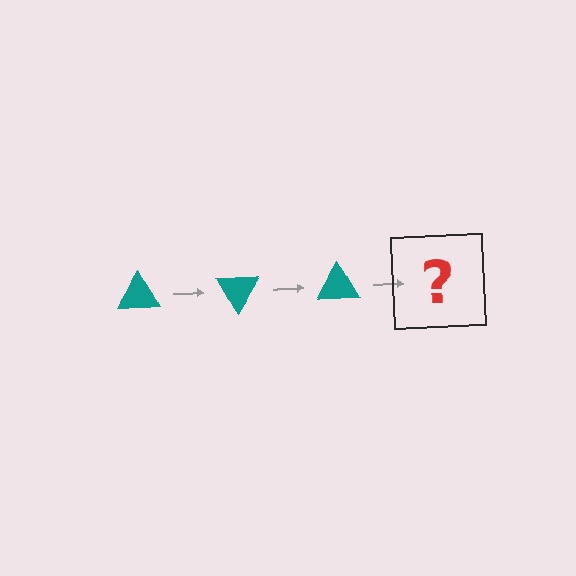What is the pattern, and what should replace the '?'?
The pattern is that the triangle rotates 60 degrees each step. The '?' should be a teal triangle rotated 180 degrees.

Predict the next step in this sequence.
The next step is a teal triangle rotated 180 degrees.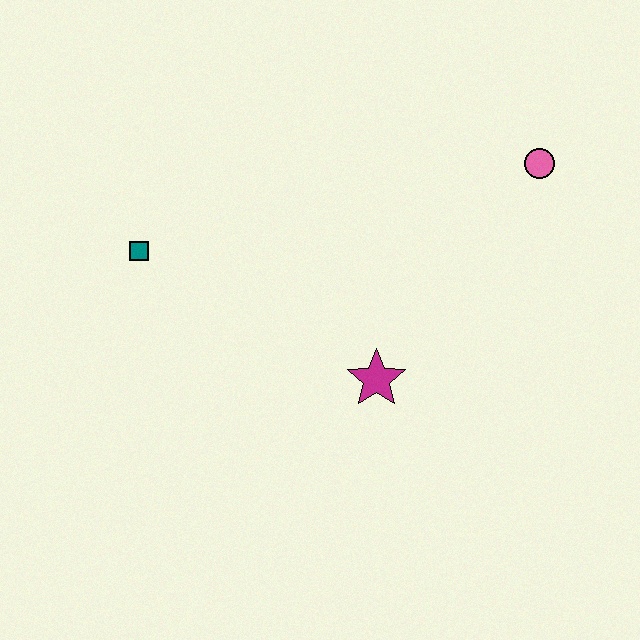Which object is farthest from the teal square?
The pink circle is farthest from the teal square.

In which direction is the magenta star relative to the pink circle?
The magenta star is below the pink circle.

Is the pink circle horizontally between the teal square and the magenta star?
No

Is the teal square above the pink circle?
No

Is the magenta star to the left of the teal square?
No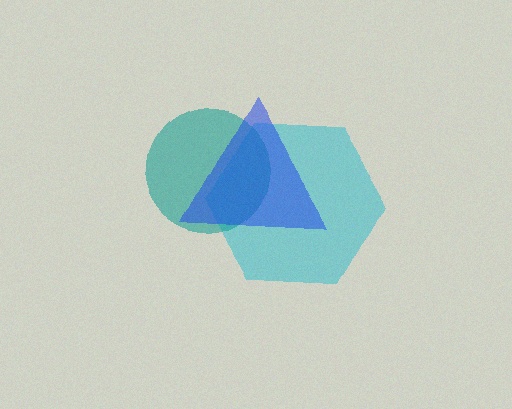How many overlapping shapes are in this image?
There are 3 overlapping shapes in the image.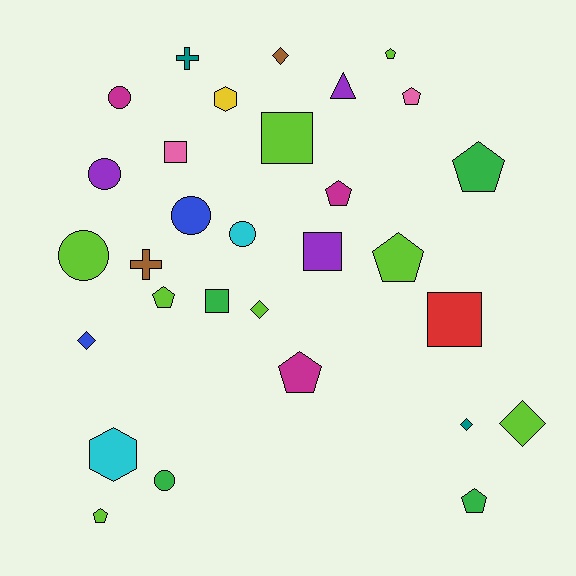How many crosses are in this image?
There are 2 crosses.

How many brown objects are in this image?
There are 2 brown objects.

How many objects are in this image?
There are 30 objects.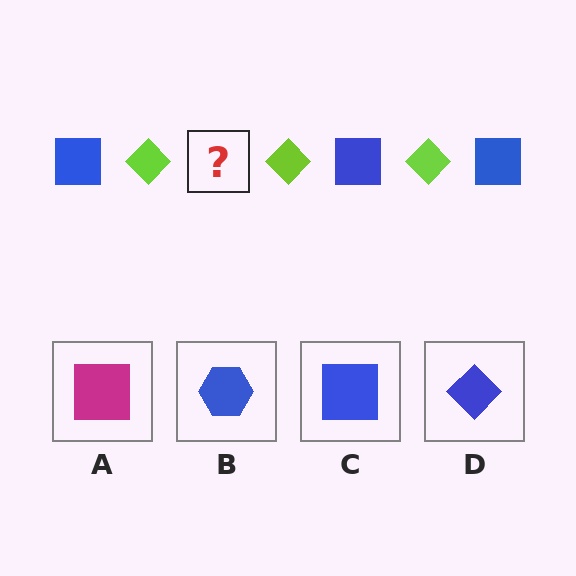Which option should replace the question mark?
Option C.